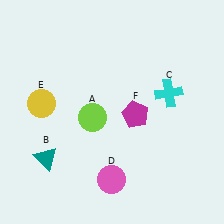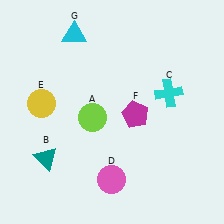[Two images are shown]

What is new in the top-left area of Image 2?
A cyan triangle (G) was added in the top-left area of Image 2.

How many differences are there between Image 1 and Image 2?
There is 1 difference between the two images.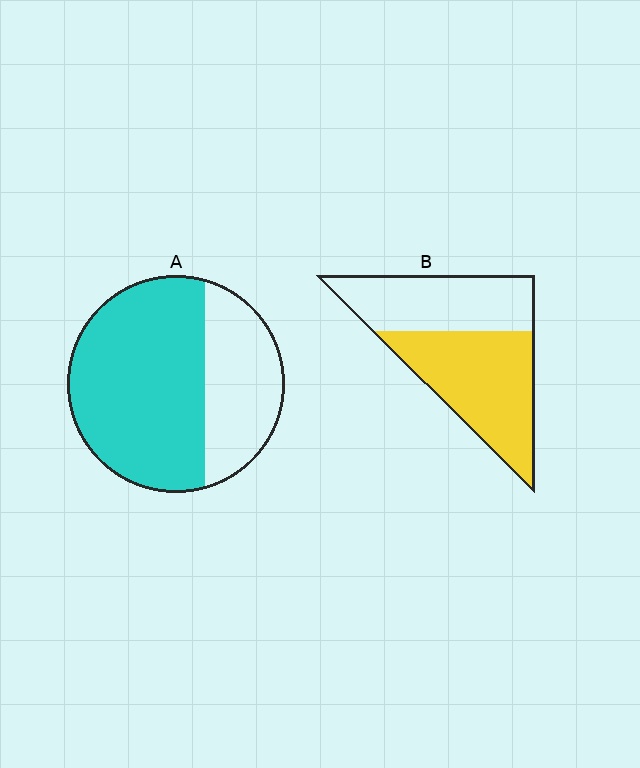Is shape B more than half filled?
Yes.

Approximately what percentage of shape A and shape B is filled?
A is approximately 65% and B is approximately 55%.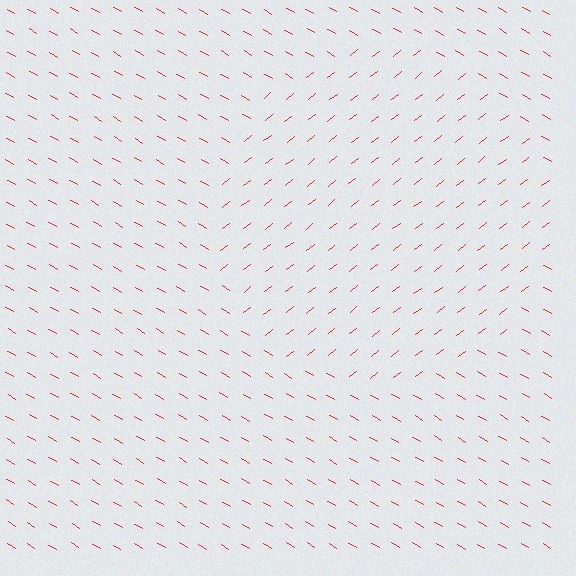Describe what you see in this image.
The image is filled with small red line segments. A circle region in the image has lines oriented differently from the surrounding lines, creating a visible texture boundary.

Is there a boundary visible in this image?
Yes, there is a texture boundary formed by a change in line orientation.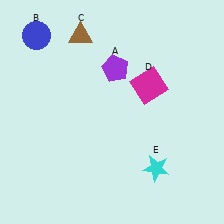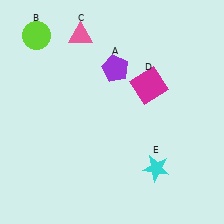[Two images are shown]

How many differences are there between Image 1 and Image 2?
There are 2 differences between the two images.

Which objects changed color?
B changed from blue to lime. C changed from brown to pink.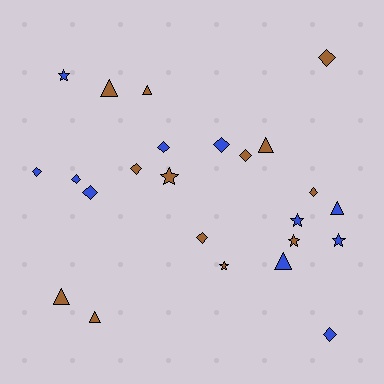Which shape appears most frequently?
Diamond, with 11 objects.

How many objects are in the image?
There are 24 objects.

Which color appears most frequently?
Brown, with 13 objects.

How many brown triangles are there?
There are 5 brown triangles.